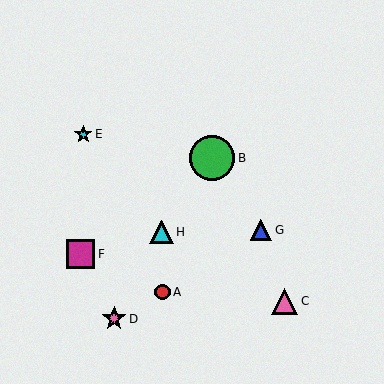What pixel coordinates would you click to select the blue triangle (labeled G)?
Click at (261, 230) to select the blue triangle G.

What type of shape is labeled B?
Shape B is a green circle.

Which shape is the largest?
The green circle (labeled B) is the largest.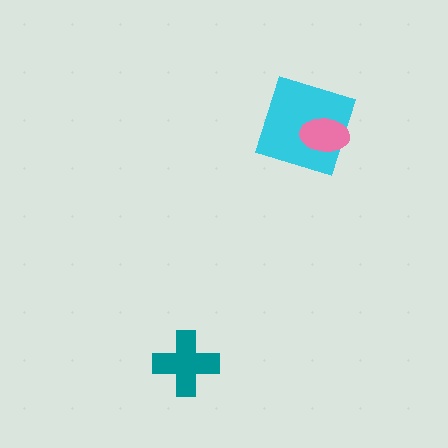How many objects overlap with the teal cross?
0 objects overlap with the teal cross.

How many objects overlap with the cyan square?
1 object overlaps with the cyan square.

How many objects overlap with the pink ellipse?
1 object overlaps with the pink ellipse.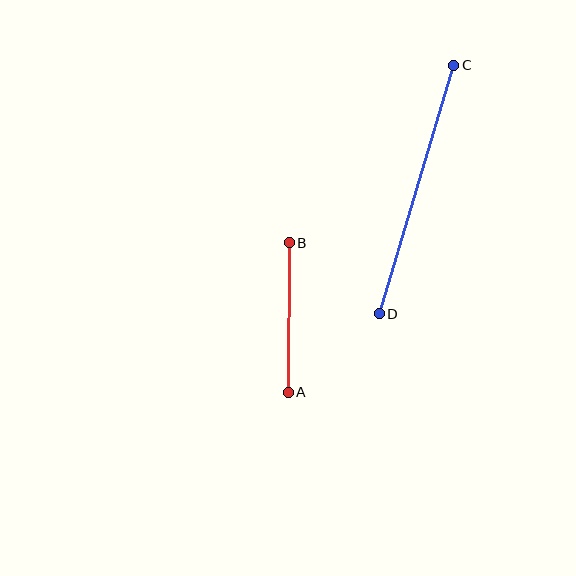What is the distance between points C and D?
The distance is approximately 259 pixels.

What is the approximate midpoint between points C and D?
The midpoint is at approximately (417, 189) pixels.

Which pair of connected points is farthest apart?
Points C and D are farthest apart.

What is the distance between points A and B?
The distance is approximately 149 pixels.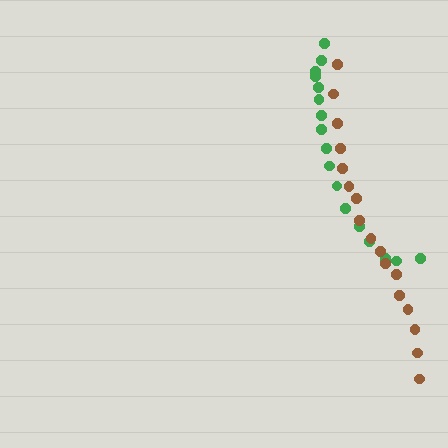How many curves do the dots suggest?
There are 2 distinct paths.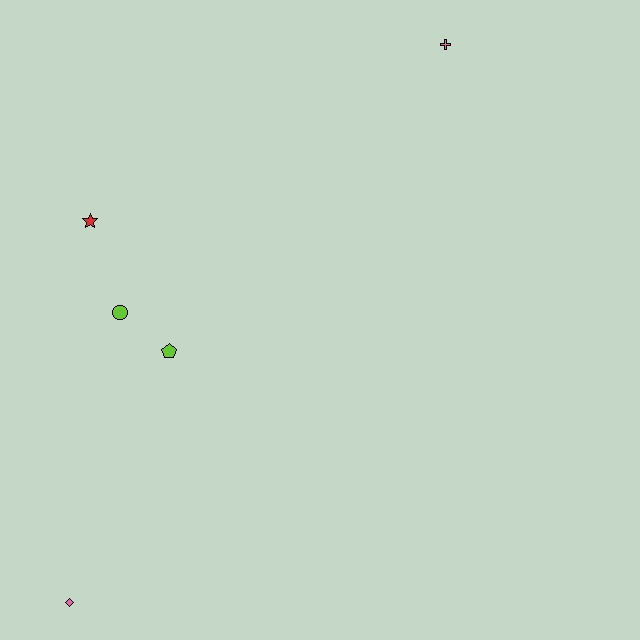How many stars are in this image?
There is 1 star.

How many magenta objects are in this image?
There are no magenta objects.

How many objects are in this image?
There are 5 objects.